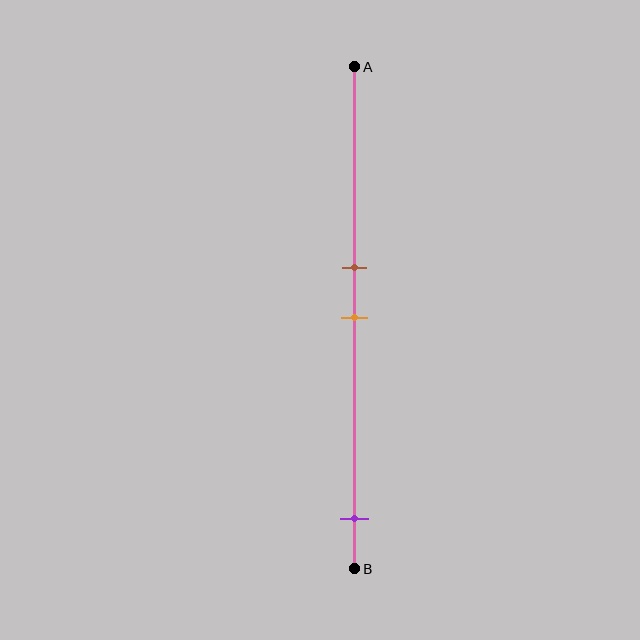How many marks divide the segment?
There are 3 marks dividing the segment.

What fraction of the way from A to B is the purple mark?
The purple mark is approximately 90% (0.9) of the way from A to B.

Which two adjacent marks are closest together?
The brown and orange marks are the closest adjacent pair.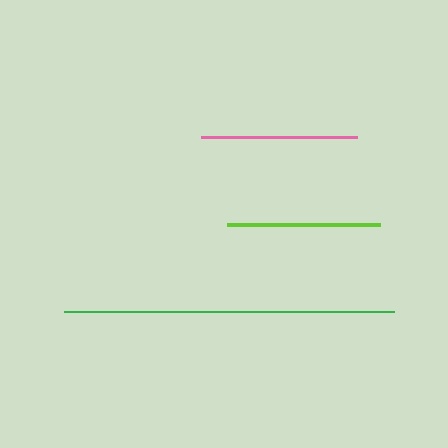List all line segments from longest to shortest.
From longest to shortest: green, pink, lime.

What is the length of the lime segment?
The lime segment is approximately 154 pixels long.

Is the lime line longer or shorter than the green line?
The green line is longer than the lime line.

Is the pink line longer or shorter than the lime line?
The pink line is longer than the lime line.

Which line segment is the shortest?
The lime line is the shortest at approximately 154 pixels.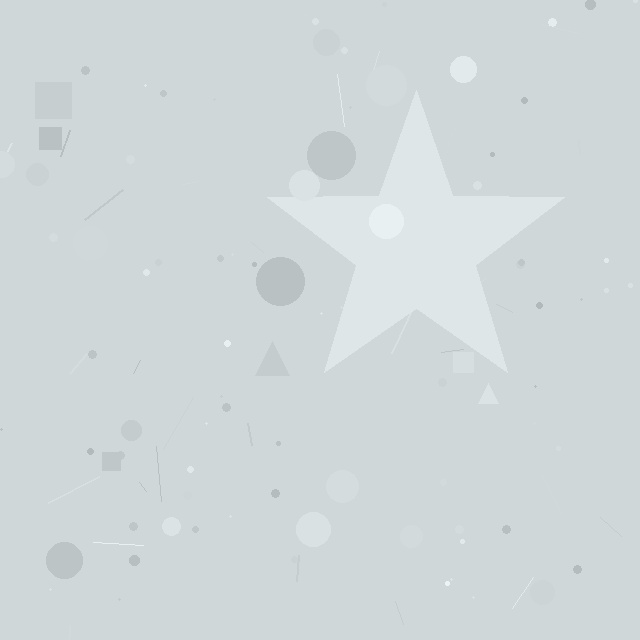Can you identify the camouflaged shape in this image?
The camouflaged shape is a star.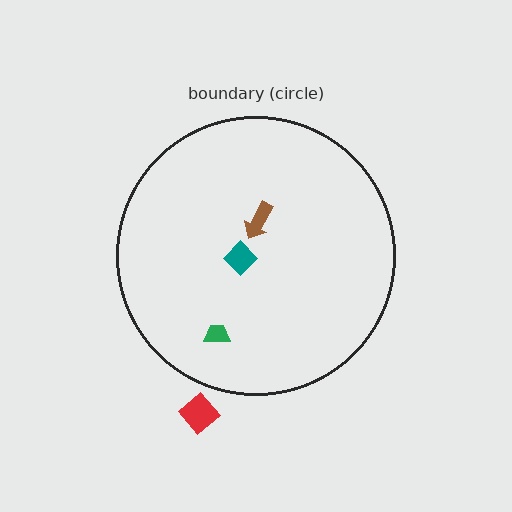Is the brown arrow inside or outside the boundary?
Inside.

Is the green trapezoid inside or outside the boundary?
Inside.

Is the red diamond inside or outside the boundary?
Outside.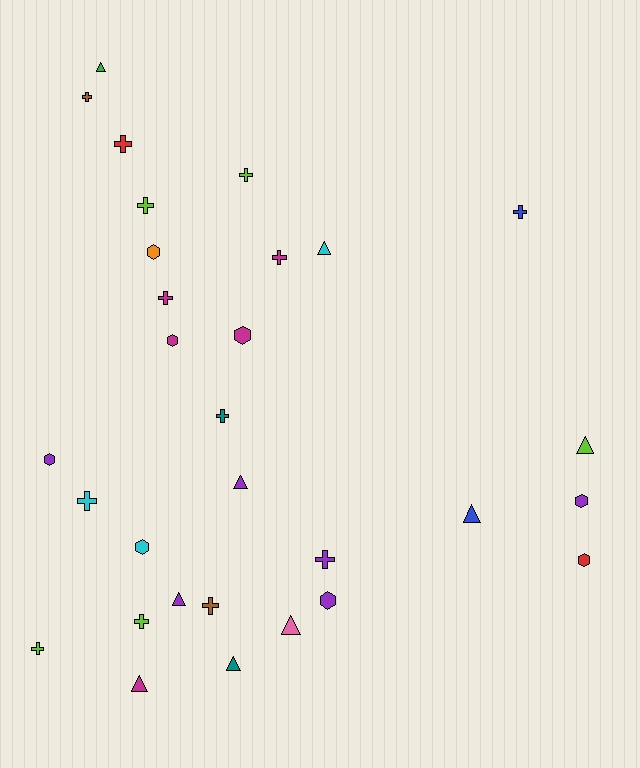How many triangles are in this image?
There are 9 triangles.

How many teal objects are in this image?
There are 2 teal objects.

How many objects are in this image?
There are 30 objects.